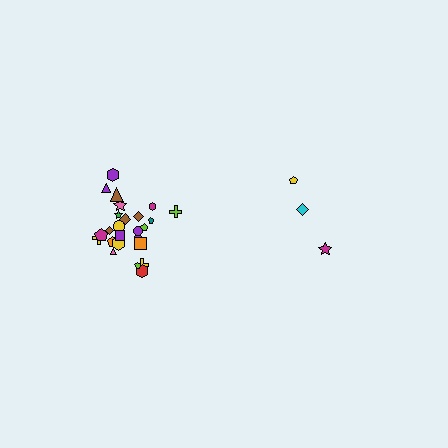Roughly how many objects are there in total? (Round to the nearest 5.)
Roughly 30 objects in total.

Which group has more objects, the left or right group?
The left group.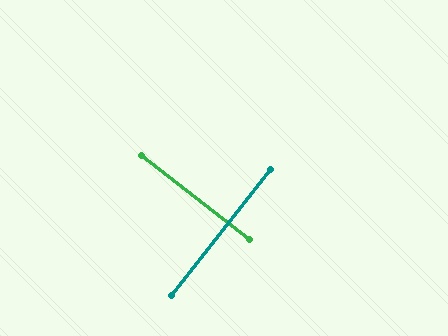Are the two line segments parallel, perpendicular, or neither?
Perpendicular — they meet at approximately 90°.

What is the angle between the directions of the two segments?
Approximately 90 degrees.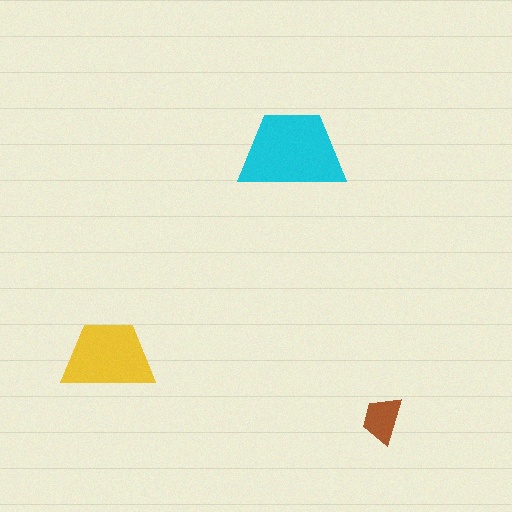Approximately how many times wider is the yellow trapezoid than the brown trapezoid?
About 2 times wider.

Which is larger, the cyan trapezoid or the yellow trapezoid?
The cyan one.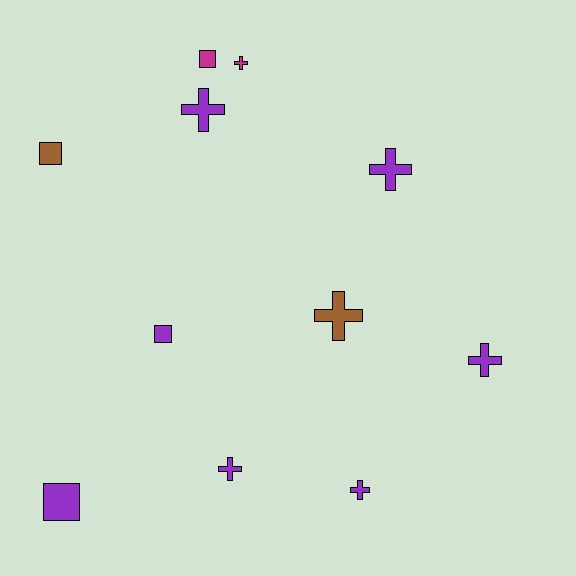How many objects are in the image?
There are 11 objects.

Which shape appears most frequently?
Cross, with 7 objects.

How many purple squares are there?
There are 2 purple squares.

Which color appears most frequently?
Purple, with 7 objects.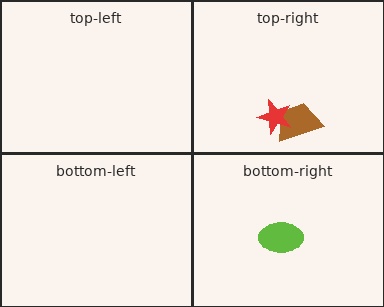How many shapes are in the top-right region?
2.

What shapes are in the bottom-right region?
The lime ellipse.